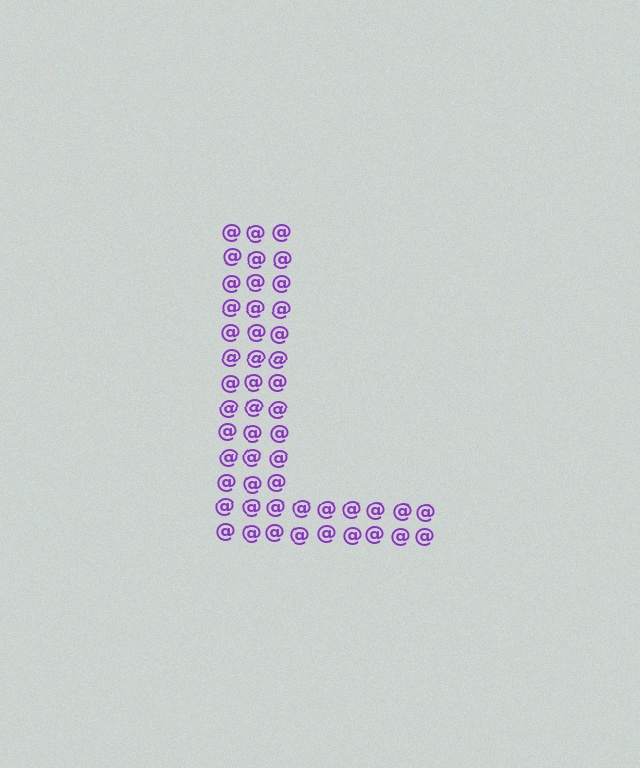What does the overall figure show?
The overall figure shows the letter L.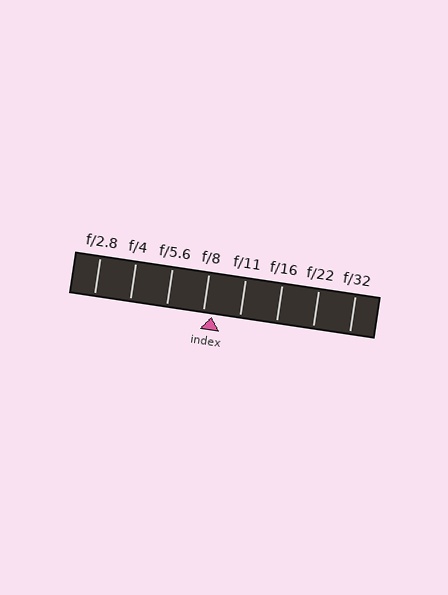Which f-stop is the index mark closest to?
The index mark is closest to f/8.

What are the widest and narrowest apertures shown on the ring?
The widest aperture shown is f/2.8 and the narrowest is f/32.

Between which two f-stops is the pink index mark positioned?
The index mark is between f/8 and f/11.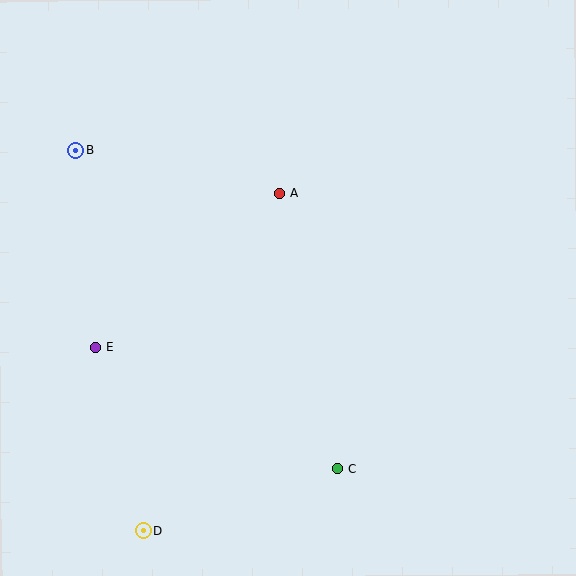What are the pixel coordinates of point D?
Point D is at (143, 531).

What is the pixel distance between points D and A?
The distance between D and A is 364 pixels.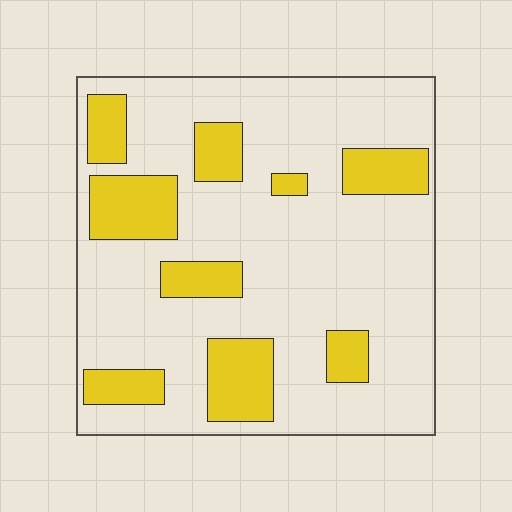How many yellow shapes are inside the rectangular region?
9.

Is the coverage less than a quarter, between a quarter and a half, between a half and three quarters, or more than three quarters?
Less than a quarter.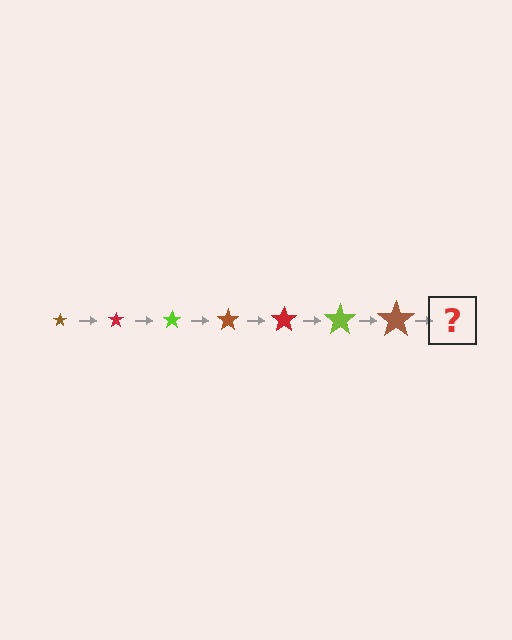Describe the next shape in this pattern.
It should be a red star, larger than the previous one.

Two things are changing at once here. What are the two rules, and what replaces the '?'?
The two rules are that the star grows larger each step and the color cycles through brown, red, and lime. The '?' should be a red star, larger than the previous one.